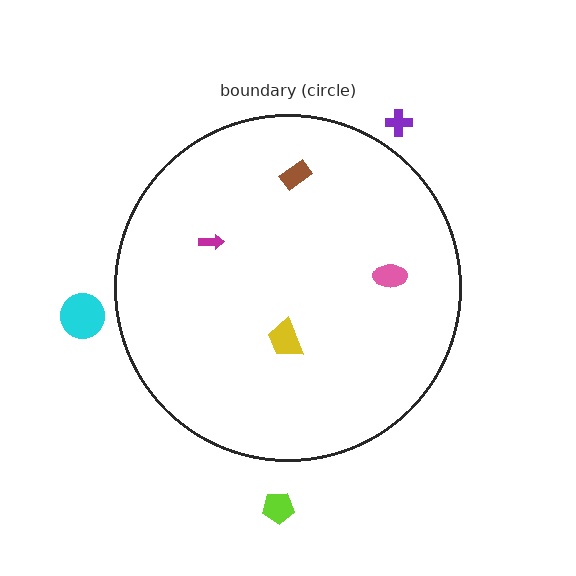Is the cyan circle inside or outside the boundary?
Outside.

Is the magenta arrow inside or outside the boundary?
Inside.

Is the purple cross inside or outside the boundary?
Outside.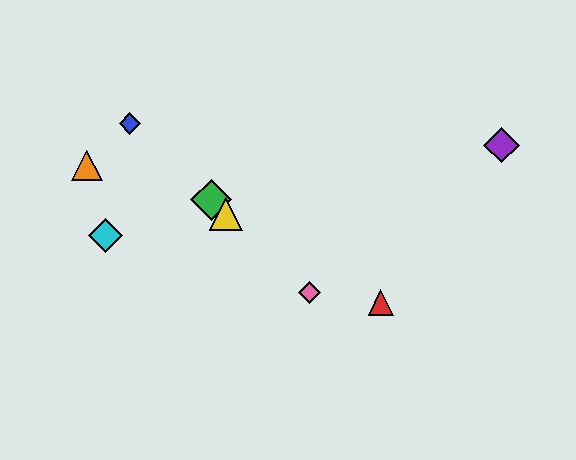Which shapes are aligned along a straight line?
The blue diamond, the green diamond, the yellow triangle, the pink diamond are aligned along a straight line.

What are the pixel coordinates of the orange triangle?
The orange triangle is at (87, 166).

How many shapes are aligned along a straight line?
4 shapes (the blue diamond, the green diamond, the yellow triangle, the pink diamond) are aligned along a straight line.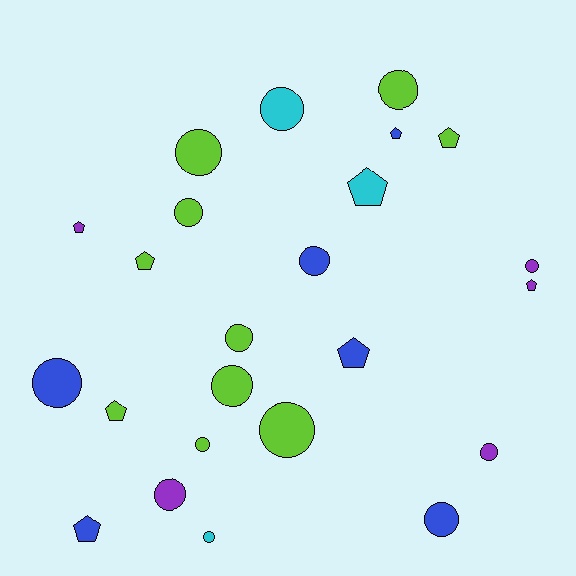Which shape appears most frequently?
Circle, with 15 objects.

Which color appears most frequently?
Lime, with 10 objects.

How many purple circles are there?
There are 3 purple circles.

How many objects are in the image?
There are 24 objects.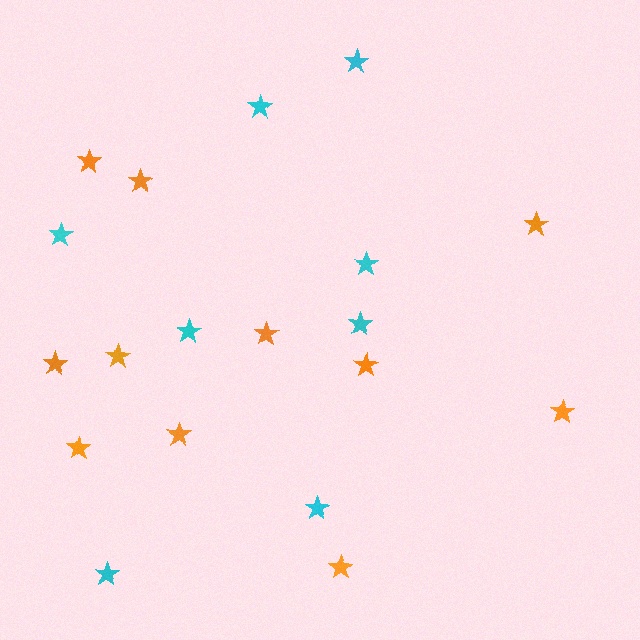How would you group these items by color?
There are 2 groups: one group of cyan stars (8) and one group of orange stars (11).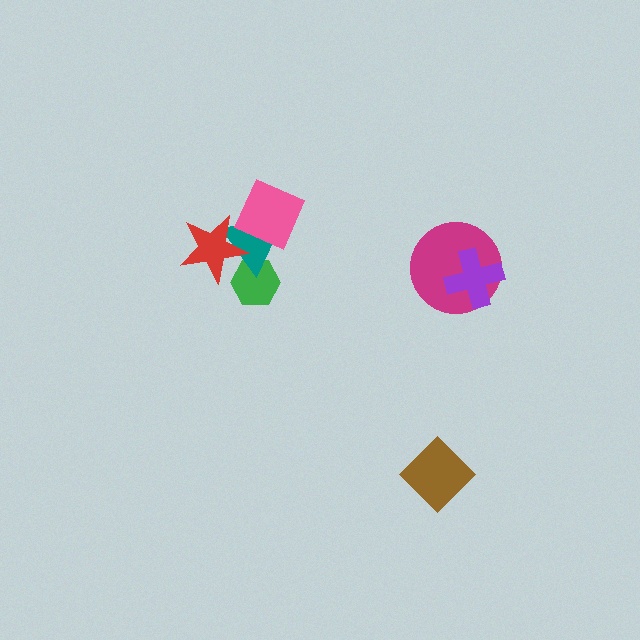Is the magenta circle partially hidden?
Yes, it is partially covered by another shape.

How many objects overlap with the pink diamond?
2 objects overlap with the pink diamond.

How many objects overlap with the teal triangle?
3 objects overlap with the teal triangle.